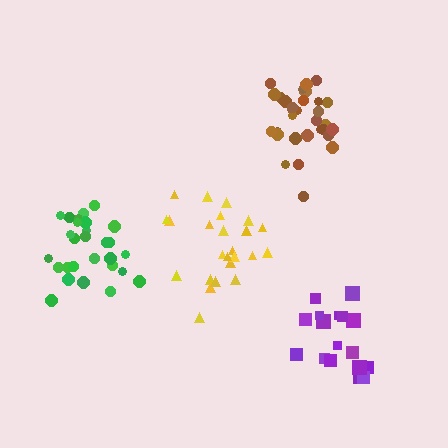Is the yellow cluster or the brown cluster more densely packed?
Brown.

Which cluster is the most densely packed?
Brown.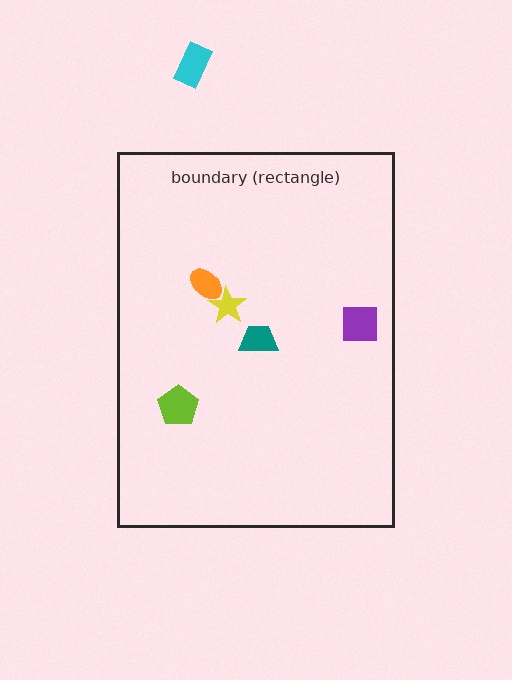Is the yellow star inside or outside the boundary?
Inside.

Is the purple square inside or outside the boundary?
Inside.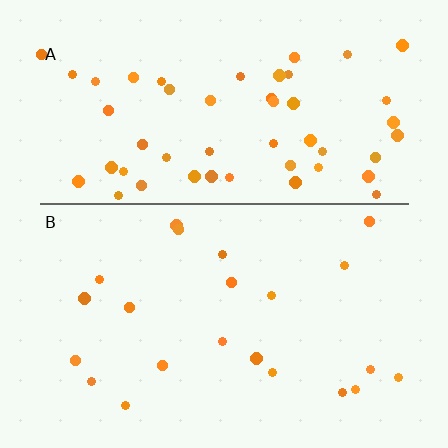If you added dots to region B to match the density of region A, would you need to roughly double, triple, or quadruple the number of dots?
Approximately double.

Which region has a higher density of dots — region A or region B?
A (the top).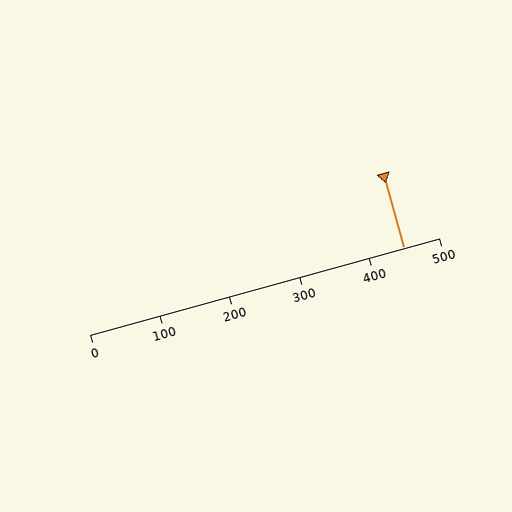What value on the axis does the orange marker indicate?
The marker indicates approximately 450.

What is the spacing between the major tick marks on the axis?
The major ticks are spaced 100 apart.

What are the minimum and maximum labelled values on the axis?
The axis runs from 0 to 500.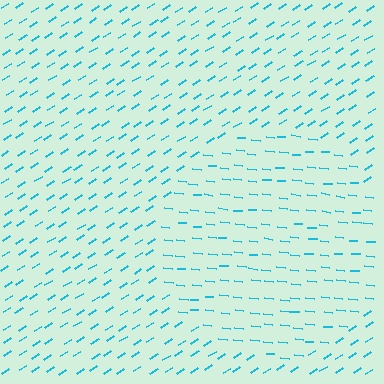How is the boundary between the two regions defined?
The boundary is defined purely by a change in line orientation (approximately 39 degrees difference). All lines are the same color and thickness.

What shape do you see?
I see a circle.